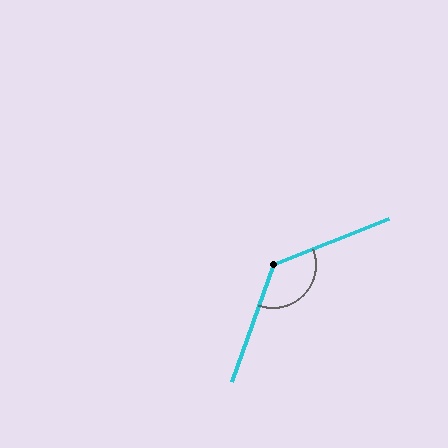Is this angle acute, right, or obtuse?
It is obtuse.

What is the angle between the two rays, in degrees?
Approximately 131 degrees.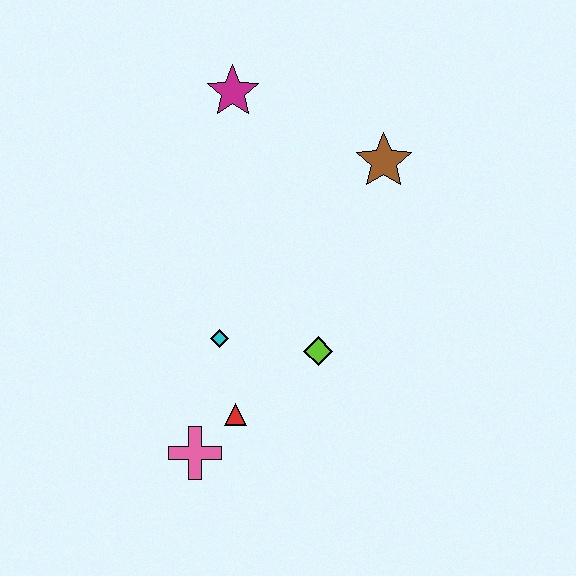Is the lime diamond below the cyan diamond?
Yes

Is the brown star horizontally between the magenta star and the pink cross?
No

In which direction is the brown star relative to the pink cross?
The brown star is above the pink cross.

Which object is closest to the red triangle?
The pink cross is closest to the red triangle.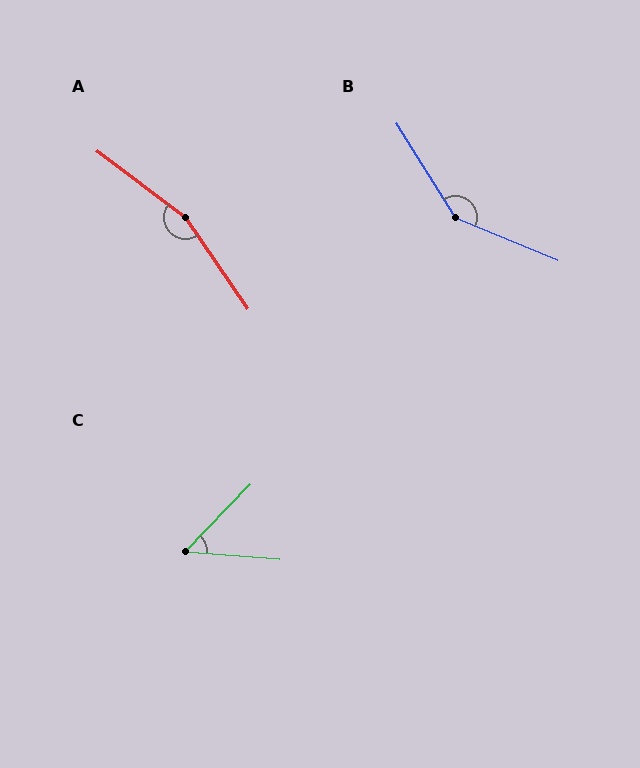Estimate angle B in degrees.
Approximately 145 degrees.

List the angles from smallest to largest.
C (51°), B (145°), A (161°).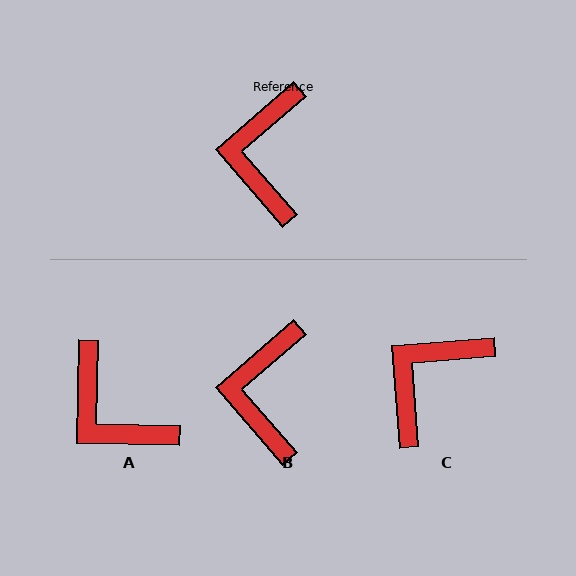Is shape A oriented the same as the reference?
No, it is off by about 48 degrees.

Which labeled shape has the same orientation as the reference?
B.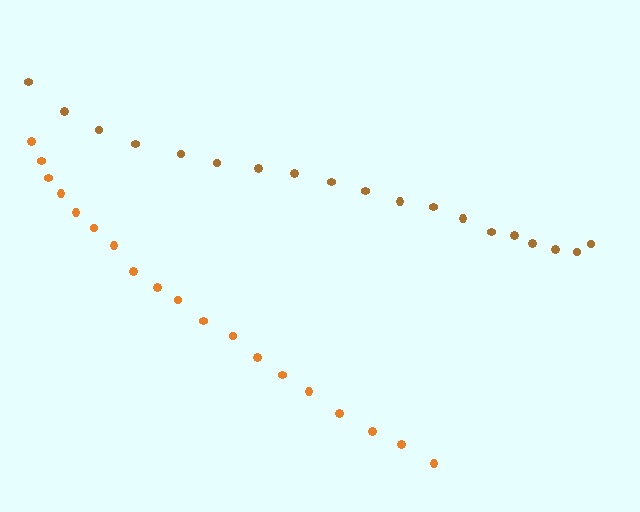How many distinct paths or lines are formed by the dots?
There are 2 distinct paths.